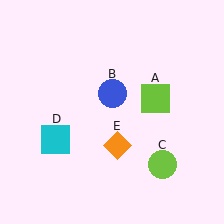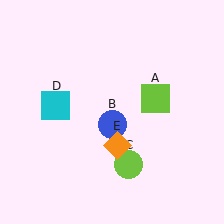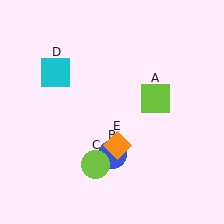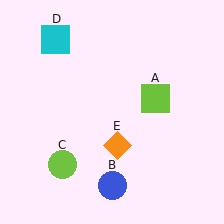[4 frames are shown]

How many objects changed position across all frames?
3 objects changed position: blue circle (object B), lime circle (object C), cyan square (object D).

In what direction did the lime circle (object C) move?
The lime circle (object C) moved left.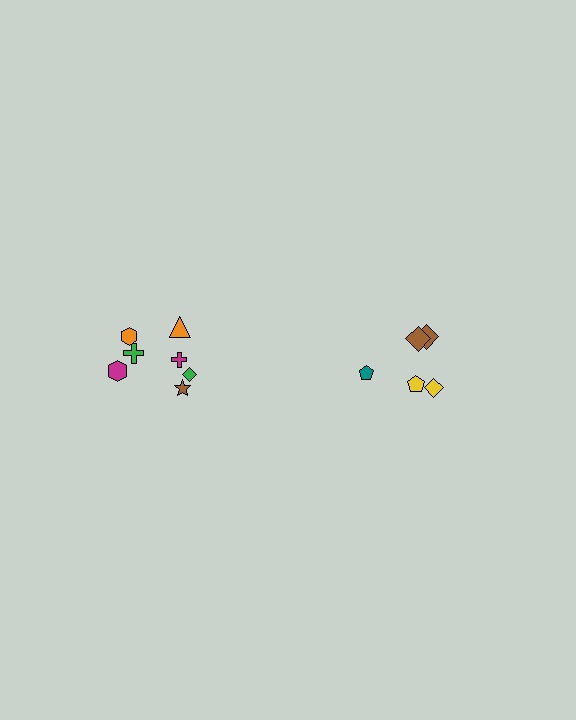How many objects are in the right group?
There are 5 objects.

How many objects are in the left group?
There are 7 objects.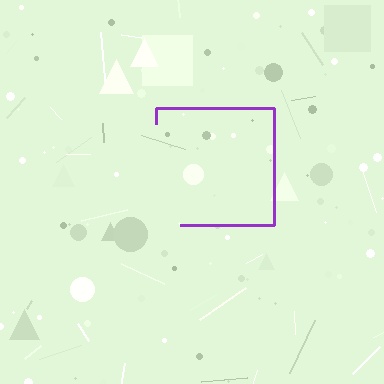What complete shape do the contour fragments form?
The contour fragments form a square.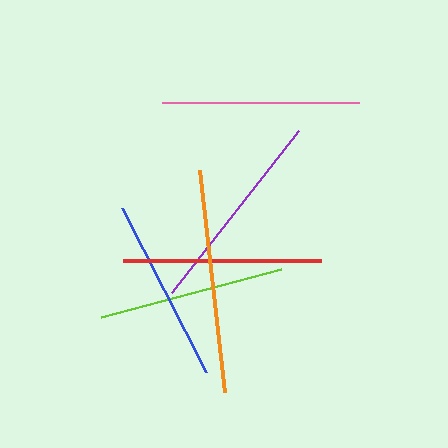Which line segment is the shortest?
The blue line is the shortest at approximately 184 pixels.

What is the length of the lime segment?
The lime segment is approximately 186 pixels long.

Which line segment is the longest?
The orange line is the longest at approximately 224 pixels.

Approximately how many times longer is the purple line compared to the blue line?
The purple line is approximately 1.1 times the length of the blue line.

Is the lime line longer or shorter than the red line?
The red line is longer than the lime line.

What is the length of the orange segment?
The orange segment is approximately 224 pixels long.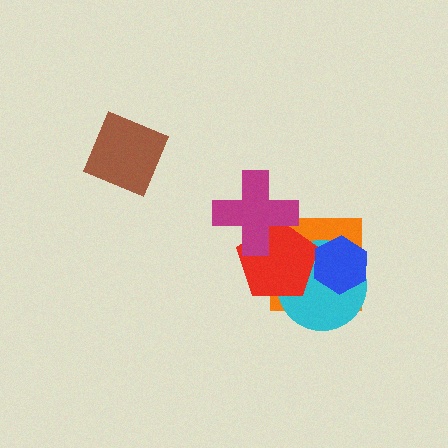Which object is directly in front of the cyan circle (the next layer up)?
The red pentagon is directly in front of the cyan circle.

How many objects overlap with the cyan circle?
3 objects overlap with the cyan circle.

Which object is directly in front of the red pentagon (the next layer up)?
The blue hexagon is directly in front of the red pentagon.